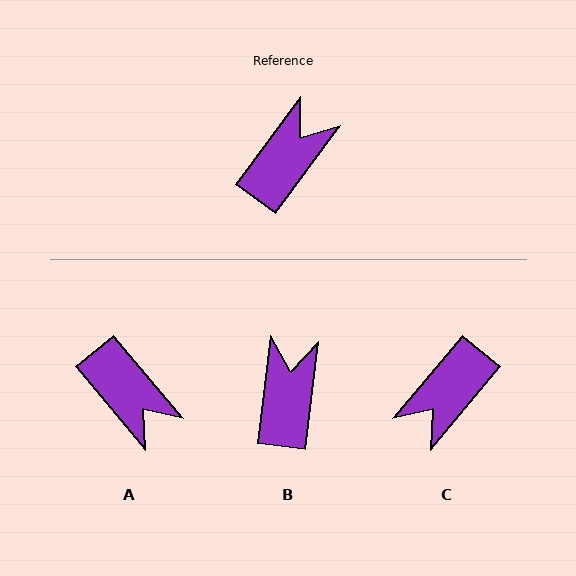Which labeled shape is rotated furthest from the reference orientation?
C, about 176 degrees away.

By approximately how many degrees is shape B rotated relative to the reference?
Approximately 30 degrees counter-clockwise.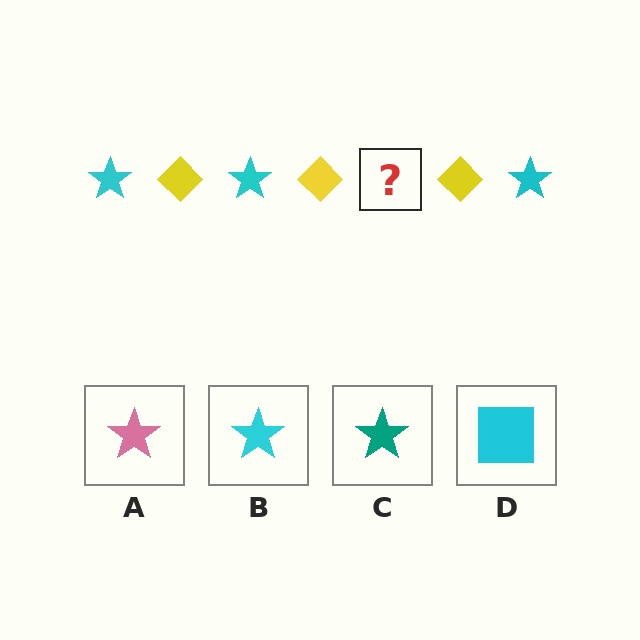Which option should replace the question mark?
Option B.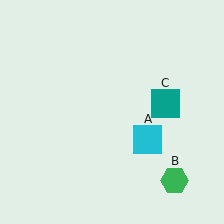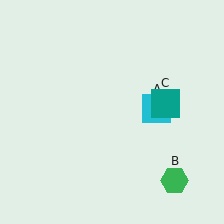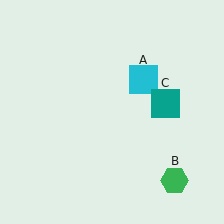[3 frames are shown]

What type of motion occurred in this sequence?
The cyan square (object A) rotated counterclockwise around the center of the scene.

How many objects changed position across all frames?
1 object changed position: cyan square (object A).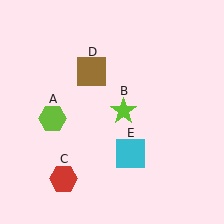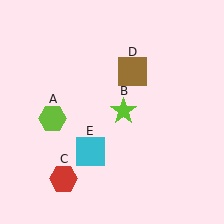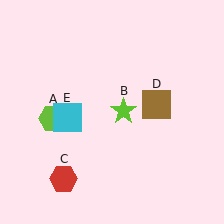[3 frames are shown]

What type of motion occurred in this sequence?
The brown square (object D), cyan square (object E) rotated clockwise around the center of the scene.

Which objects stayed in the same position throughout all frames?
Lime hexagon (object A) and lime star (object B) and red hexagon (object C) remained stationary.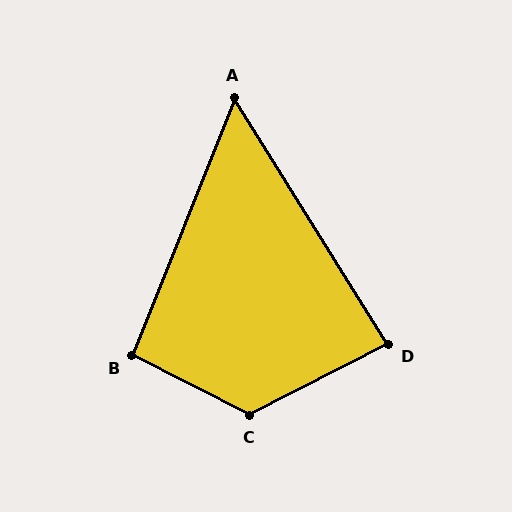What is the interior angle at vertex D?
Approximately 85 degrees (approximately right).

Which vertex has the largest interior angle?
C, at approximately 126 degrees.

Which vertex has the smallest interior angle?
A, at approximately 54 degrees.